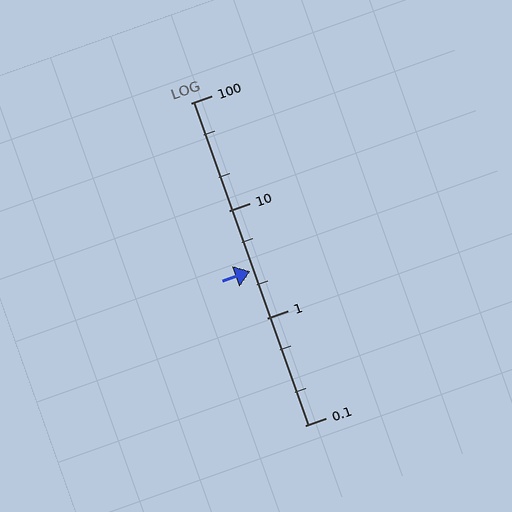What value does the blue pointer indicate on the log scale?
The pointer indicates approximately 2.7.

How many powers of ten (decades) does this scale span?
The scale spans 3 decades, from 0.1 to 100.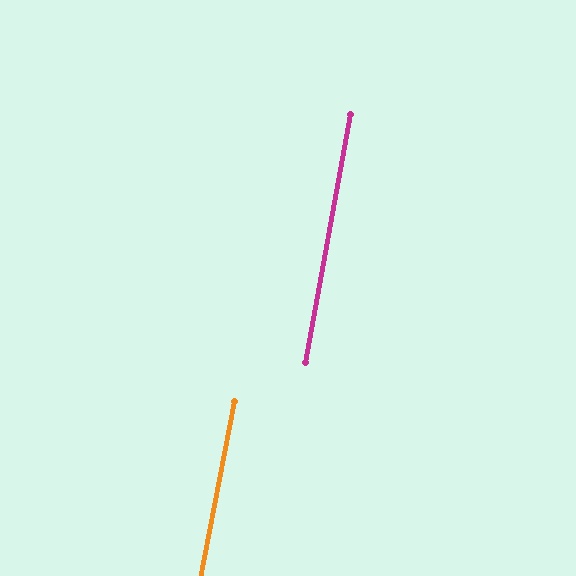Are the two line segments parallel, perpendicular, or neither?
Parallel — their directions differ by only 0.7°.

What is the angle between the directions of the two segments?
Approximately 1 degree.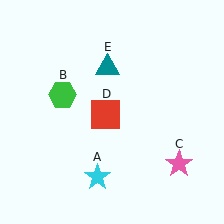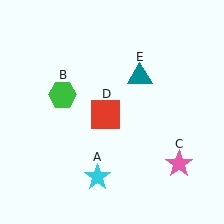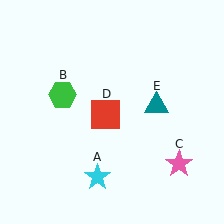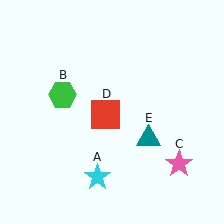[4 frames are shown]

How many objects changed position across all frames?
1 object changed position: teal triangle (object E).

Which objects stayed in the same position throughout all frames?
Cyan star (object A) and green hexagon (object B) and pink star (object C) and red square (object D) remained stationary.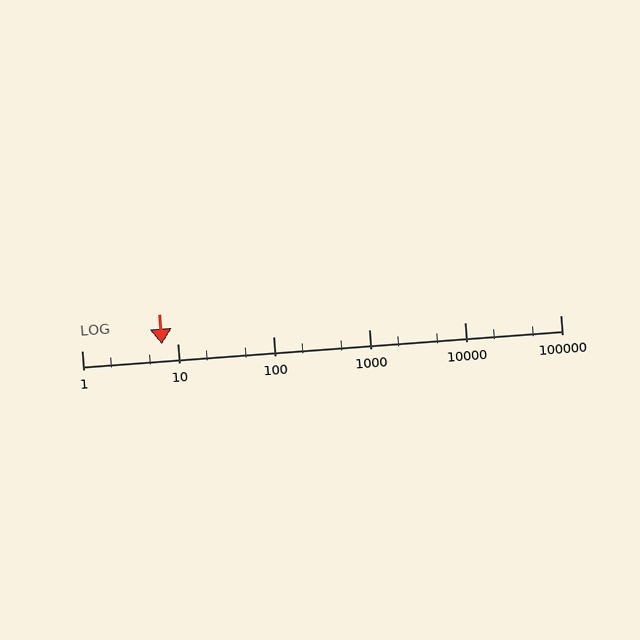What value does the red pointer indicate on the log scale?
The pointer indicates approximately 6.9.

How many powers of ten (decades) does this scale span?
The scale spans 5 decades, from 1 to 100000.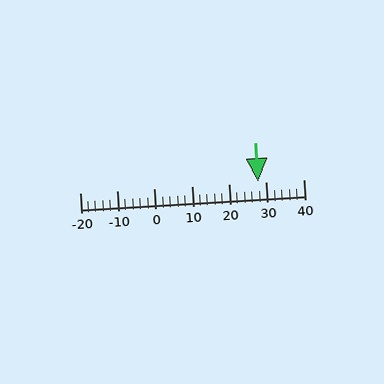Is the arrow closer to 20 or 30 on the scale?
The arrow is closer to 30.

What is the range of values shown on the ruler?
The ruler shows values from -20 to 40.